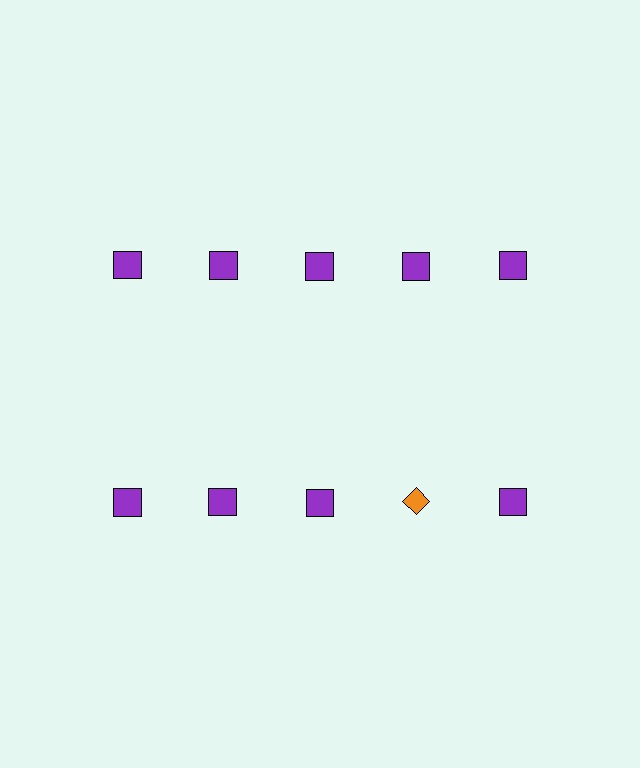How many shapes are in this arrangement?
There are 10 shapes arranged in a grid pattern.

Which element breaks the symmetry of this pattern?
The orange diamond in the second row, second from right column breaks the symmetry. All other shapes are purple squares.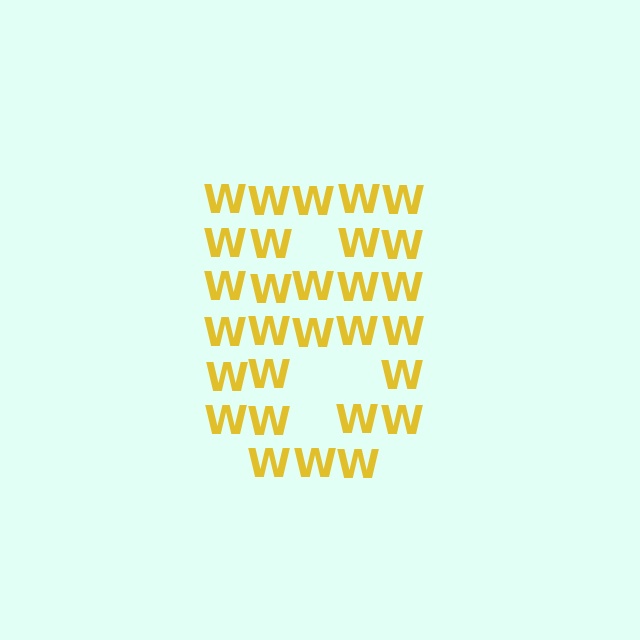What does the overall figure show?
The overall figure shows the digit 8.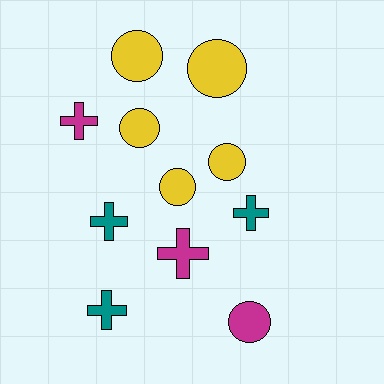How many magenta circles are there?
There is 1 magenta circle.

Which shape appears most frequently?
Circle, with 6 objects.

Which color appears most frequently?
Yellow, with 5 objects.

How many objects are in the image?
There are 11 objects.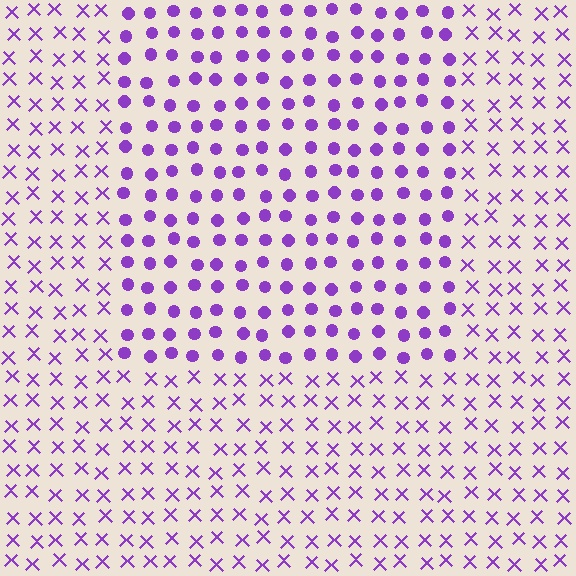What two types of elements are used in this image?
The image uses circles inside the rectangle region and X marks outside it.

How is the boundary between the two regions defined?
The boundary is defined by a change in element shape: circles inside vs. X marks outside. All elements share the same color and spacing.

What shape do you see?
I see a rectangle.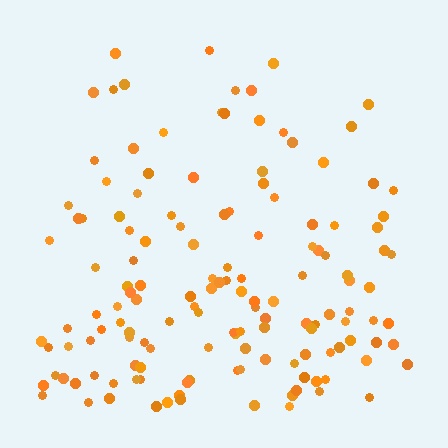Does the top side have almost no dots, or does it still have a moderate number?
Still a moderate number, just noticeably fewer than the bottom.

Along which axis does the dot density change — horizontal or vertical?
Vertical.